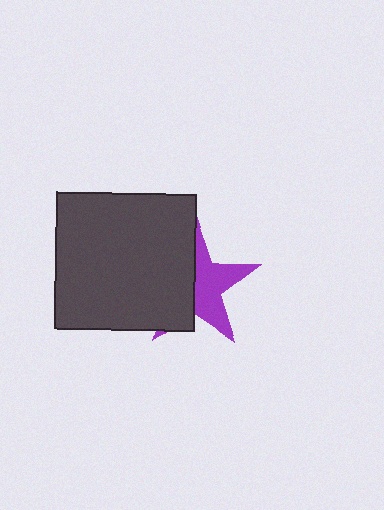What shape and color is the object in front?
The object in front is a dark gray rectangle.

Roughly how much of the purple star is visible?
About half of it is visible (roughly 51%).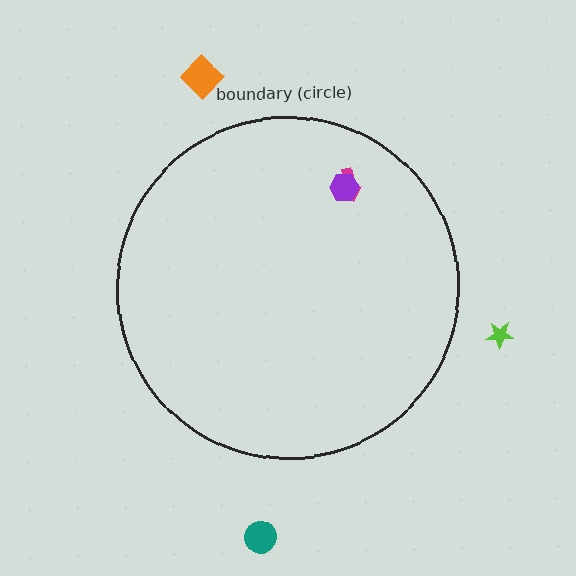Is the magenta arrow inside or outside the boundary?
Inside.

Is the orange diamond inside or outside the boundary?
Outside.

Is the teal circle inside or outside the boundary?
Outside.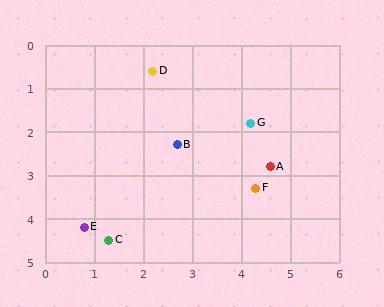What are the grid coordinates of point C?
Point C is at approximately (1.3, 4.5).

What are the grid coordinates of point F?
Point F is at approximately (4.3, 3.3).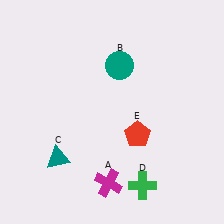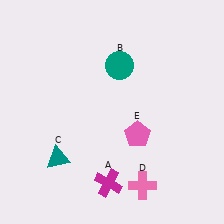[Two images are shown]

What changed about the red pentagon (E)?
In Image 1, E is red. In Image 2, it changed to pink.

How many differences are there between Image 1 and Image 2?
There are 2 differences between the two images.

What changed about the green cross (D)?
In Image 1, D is green. In Image 2, it changed to pink.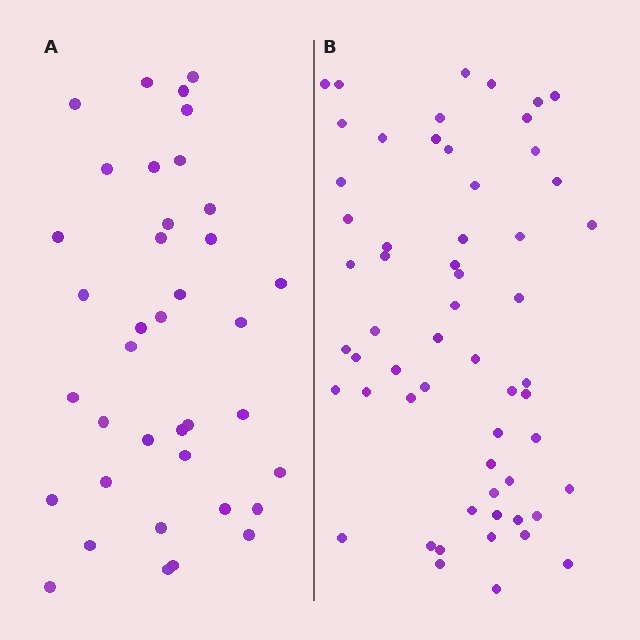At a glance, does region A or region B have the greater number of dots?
Region B (the right region) has more dots.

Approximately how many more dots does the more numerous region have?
Region B has approximately 20 more dots than region A.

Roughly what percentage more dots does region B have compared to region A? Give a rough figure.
About 55% more.